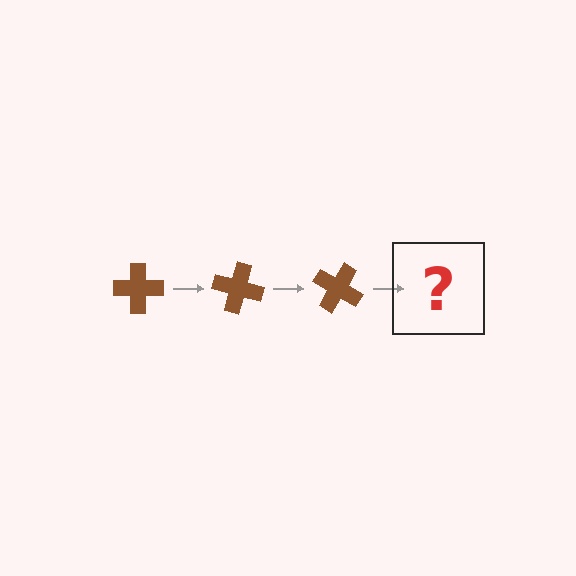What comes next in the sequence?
The next element should be a brown cross rotated 45 degrees.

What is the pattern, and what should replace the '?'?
The pattern is that the cross rotates 15 degrees each step. The '?' should be a brown cross rotated 45 degrees.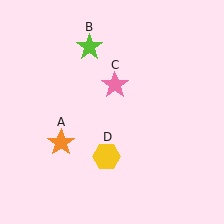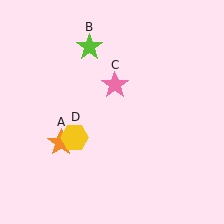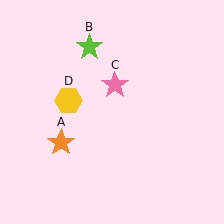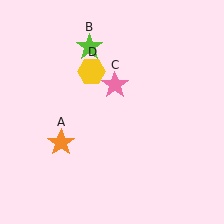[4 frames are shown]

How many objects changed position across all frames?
1 object changed position: yellow hexagon (object D).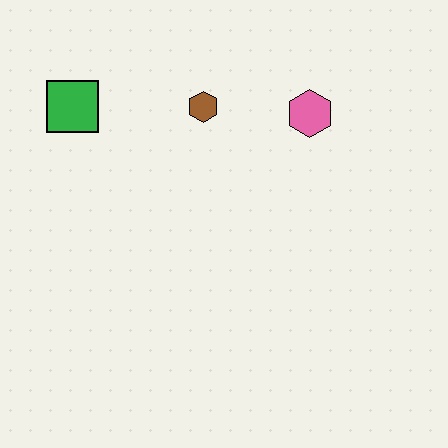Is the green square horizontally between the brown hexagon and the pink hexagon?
No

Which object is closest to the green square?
The brown hexagon is closest to the green square.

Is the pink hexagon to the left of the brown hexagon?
No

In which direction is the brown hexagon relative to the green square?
The brown hexagon is to the right of the green square.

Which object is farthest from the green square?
The pink hexagon is farthest from the green square.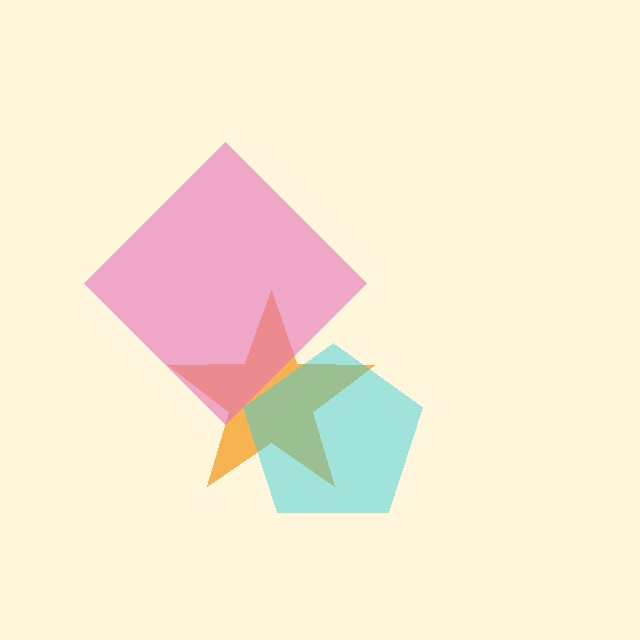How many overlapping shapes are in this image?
There are 3 overlapping shapes in the image.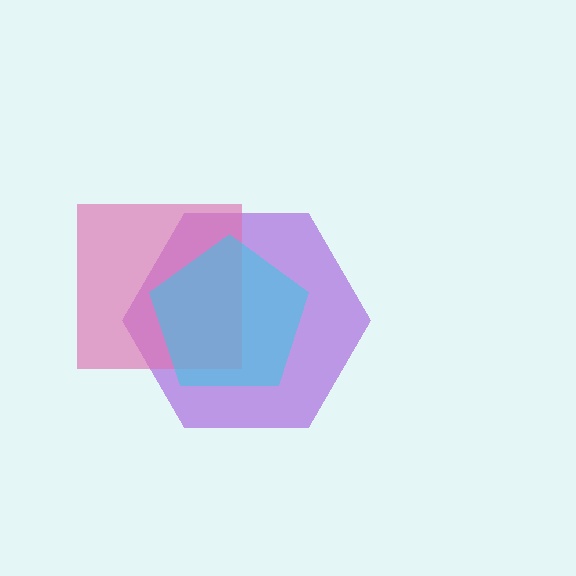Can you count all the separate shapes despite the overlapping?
Yes, there are 3 separate shapes.